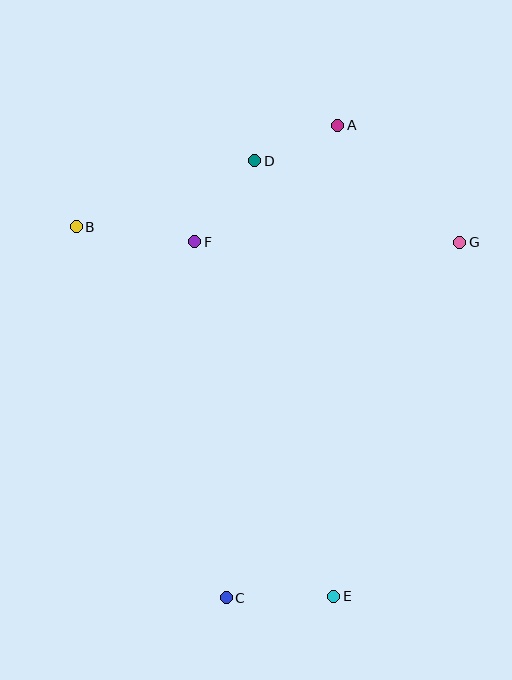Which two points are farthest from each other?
Points A and C are farthest from each other.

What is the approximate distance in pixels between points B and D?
The distance between B and D is approximately 190 pixels.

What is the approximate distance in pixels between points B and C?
The distance between B and C is approximately 400 pixels.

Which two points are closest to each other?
Points A and D are closest to each other.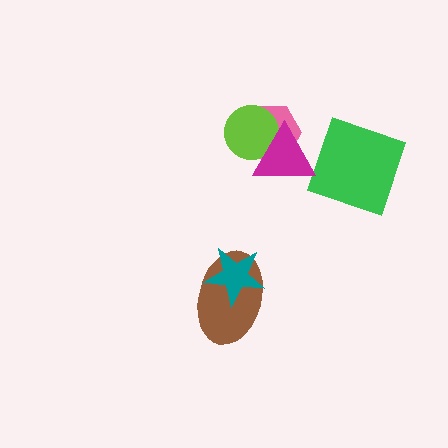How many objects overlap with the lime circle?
2 objects overlap with the lime circle.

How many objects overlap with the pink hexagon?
2 objects overlap with the pink hexagon.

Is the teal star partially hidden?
No, no other shape covers it.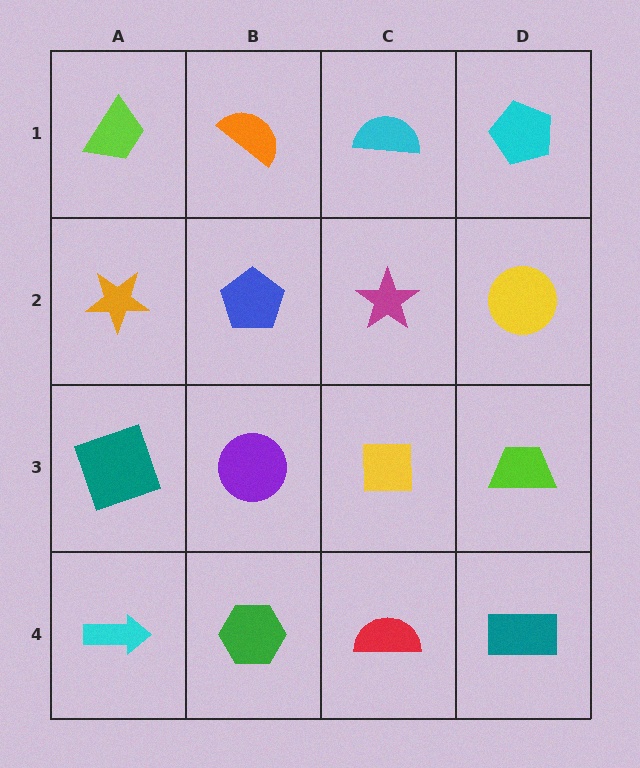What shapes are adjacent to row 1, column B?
A blue pentagon (row 2, column B), a lime trapezoid (row 1, column A), a cyan semicircle (row 1, column C).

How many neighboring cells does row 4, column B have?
3.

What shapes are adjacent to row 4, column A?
A teal square (row 3, column A), a green hexagon (row 4, column B).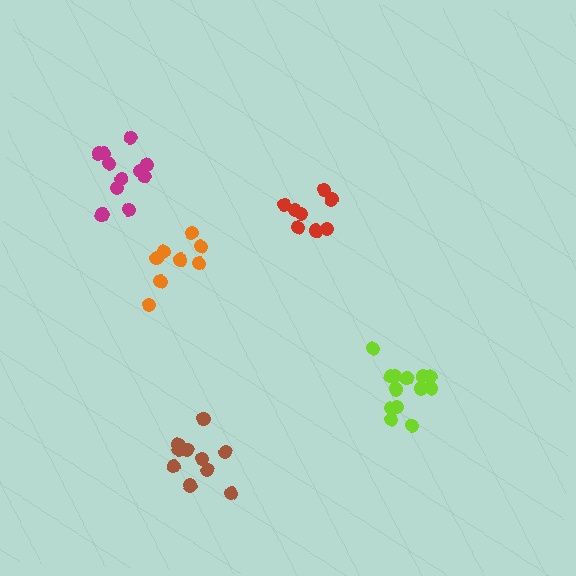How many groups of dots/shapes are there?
There are 5 groups.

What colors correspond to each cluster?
The clusters are colored: magenta, orange, brown, lime, red.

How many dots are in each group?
Group 1: 11 dots, Group 2: 8 dots, Group 3: 11 dots, Group 4: 13 dots, Group 5: 8 dots (51 total).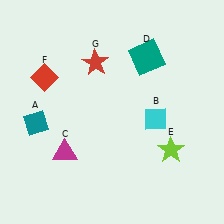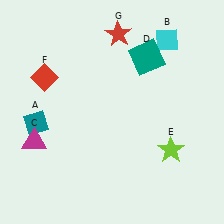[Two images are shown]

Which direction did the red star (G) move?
The red star (G) moved up.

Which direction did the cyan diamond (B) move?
The cyan diamond (B) moved up.